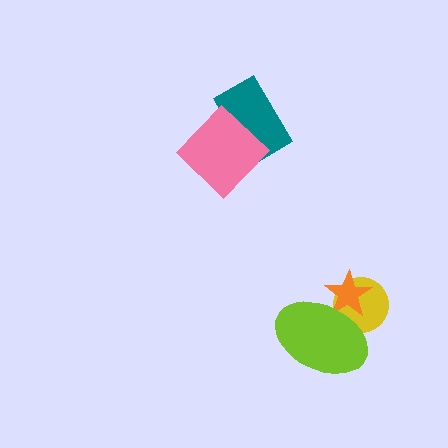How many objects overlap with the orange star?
2 objects overlap with the orange star.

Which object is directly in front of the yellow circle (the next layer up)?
The orange star is directly in front of the yellow circle.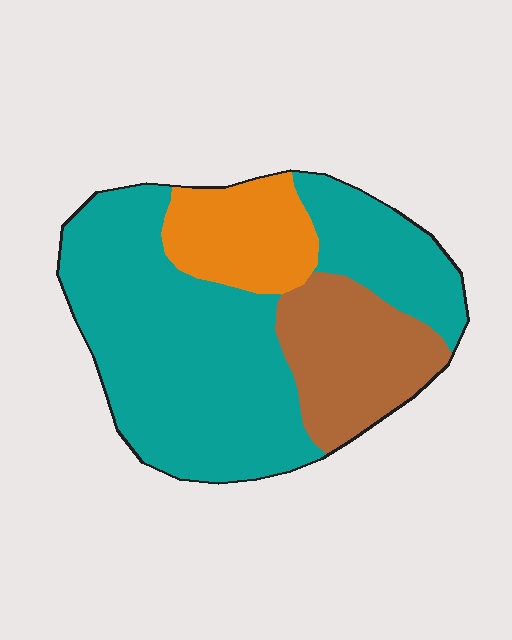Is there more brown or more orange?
Brown.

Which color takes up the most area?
Teal, at roughly 65%.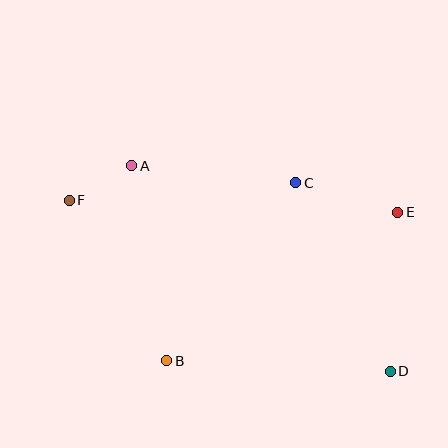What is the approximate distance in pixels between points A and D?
The distance between A and D is approximately 331 pixels.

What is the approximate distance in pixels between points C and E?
The distance between C and E is approximately 106 pixels.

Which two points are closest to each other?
Points A and F are closest to each other.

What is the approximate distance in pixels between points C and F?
The distance between C and F is approximately 227 pixels.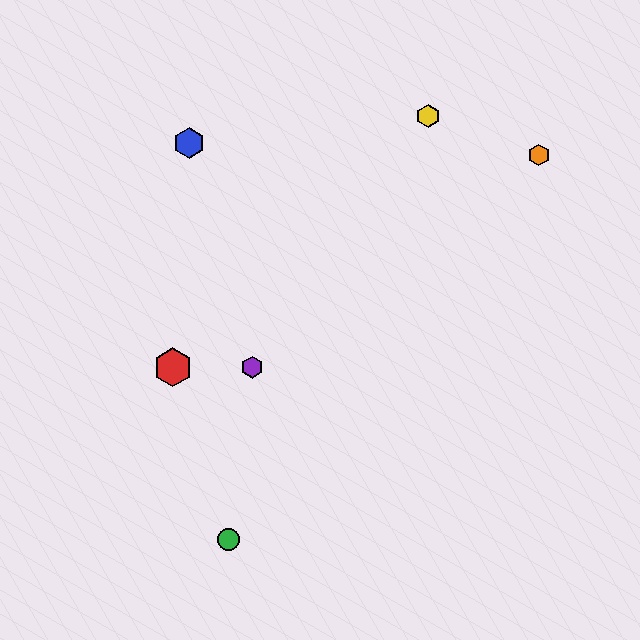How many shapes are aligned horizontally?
2 shapes (the red hexagon, the purple hexagon) are aligned horizontally.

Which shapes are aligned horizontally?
The red hexagon, the purple hexagon are aligned horizontally.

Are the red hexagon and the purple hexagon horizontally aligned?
Yes, both are at y≈367.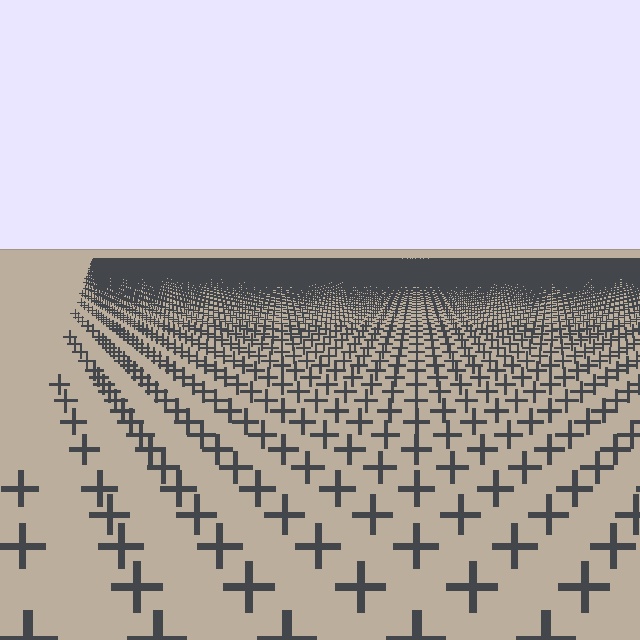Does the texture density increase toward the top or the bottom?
Density increases toward the top.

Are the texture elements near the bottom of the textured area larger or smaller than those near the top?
Larger. Near the bottom, elements are closer to the viewer and appear at a bigger on-screen size.